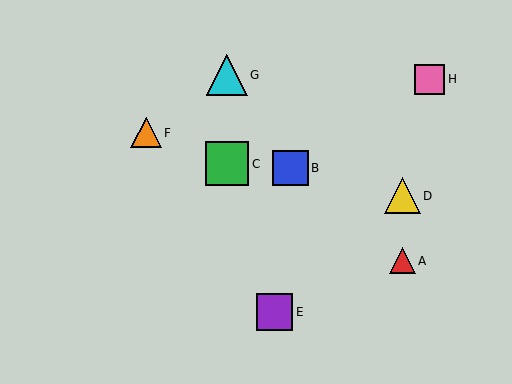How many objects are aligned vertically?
2 objects (C, G) are aligned vertically.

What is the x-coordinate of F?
Object F is at x≈146.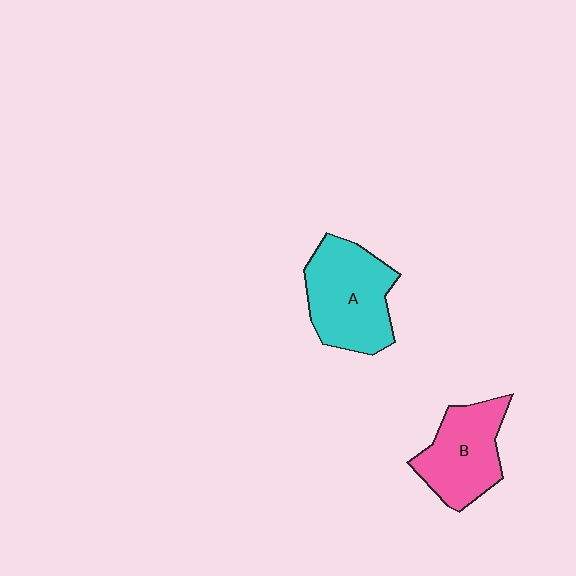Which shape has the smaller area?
Shape B (pink).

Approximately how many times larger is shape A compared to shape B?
Approximately 1.2 times.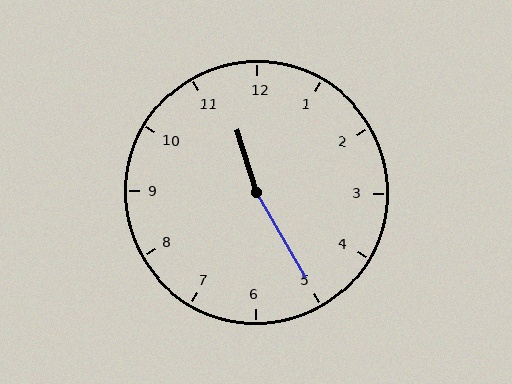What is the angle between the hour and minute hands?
Approximately 168 degrees.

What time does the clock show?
11:25.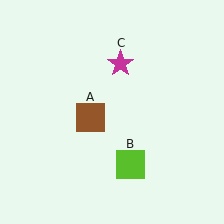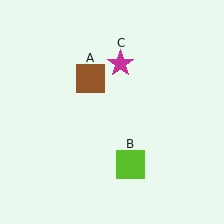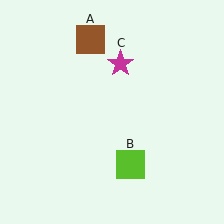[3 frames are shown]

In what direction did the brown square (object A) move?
The brown square (object A) moved up.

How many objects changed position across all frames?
1 object changed position: brown square (object A).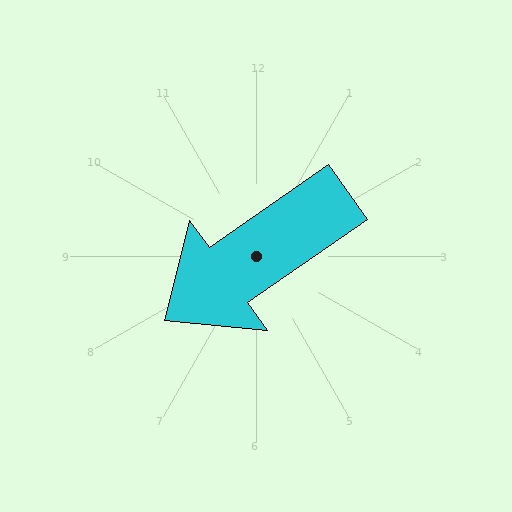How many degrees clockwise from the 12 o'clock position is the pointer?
Approximately 235 degrees.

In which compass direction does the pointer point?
Southwest.